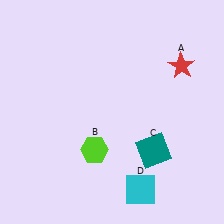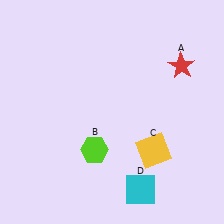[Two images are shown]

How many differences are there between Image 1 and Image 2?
There is 1 difference between the two images.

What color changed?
The square (C) changed from teal in Image 1 to yellow in Image 2.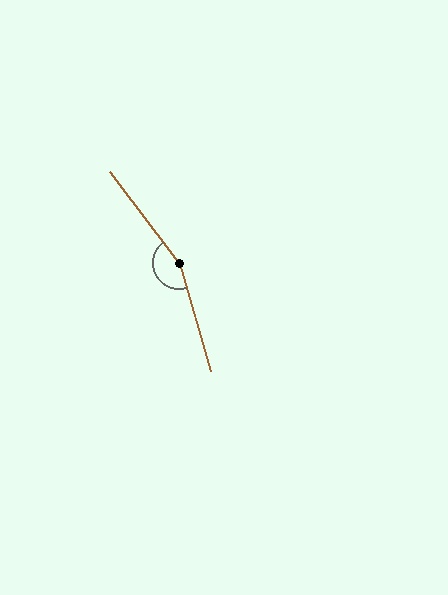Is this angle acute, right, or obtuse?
It is obtuse.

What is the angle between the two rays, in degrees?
Approximately 159 degrees.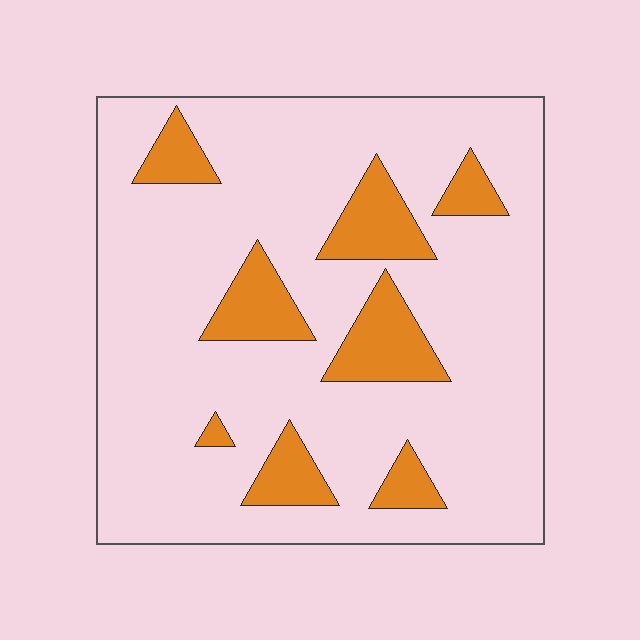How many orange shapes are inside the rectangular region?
8.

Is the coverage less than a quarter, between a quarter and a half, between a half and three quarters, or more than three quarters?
Less than a quarter.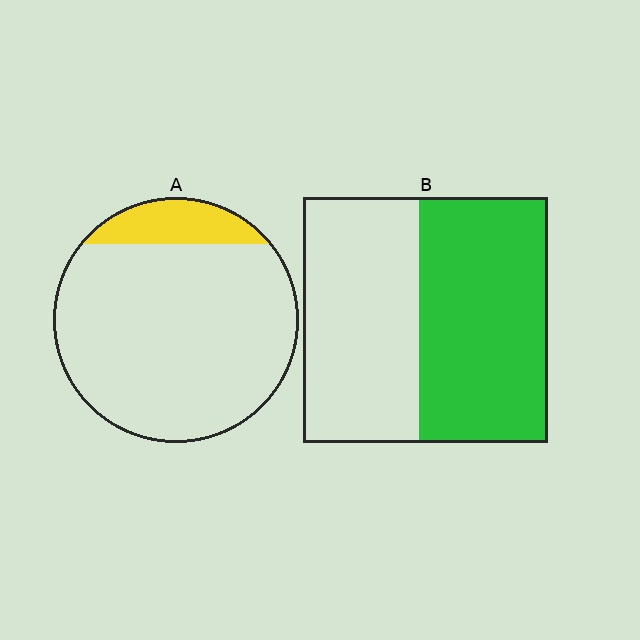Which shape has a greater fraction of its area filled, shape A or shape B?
Shape B.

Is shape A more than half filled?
No.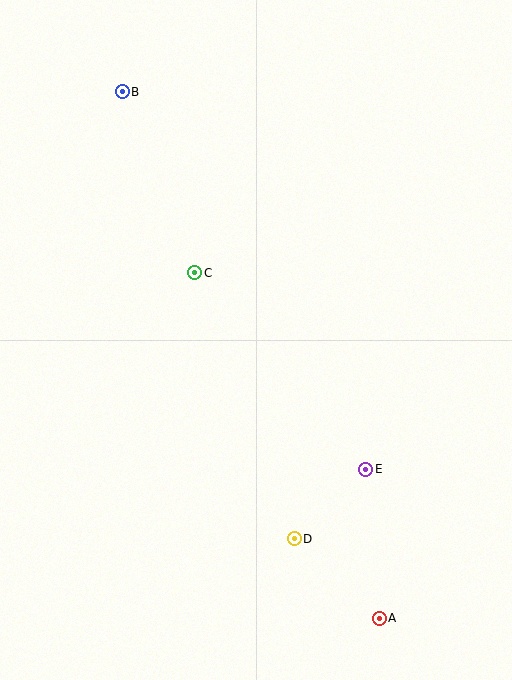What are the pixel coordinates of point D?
Point D is at (294, 539).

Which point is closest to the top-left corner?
Point B is closest to the top-left corner.